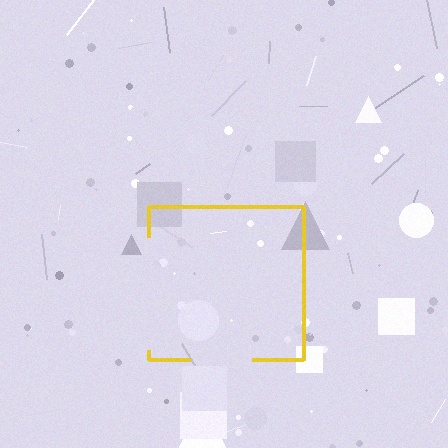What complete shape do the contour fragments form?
The contour fragments form a square.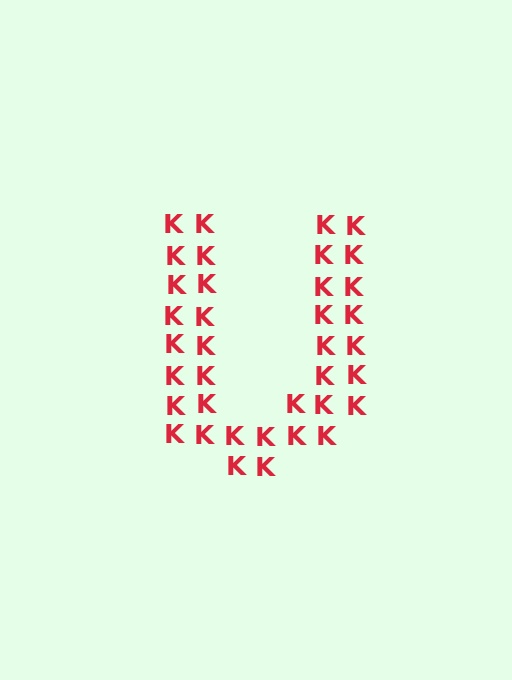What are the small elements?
The small elements are letter K's.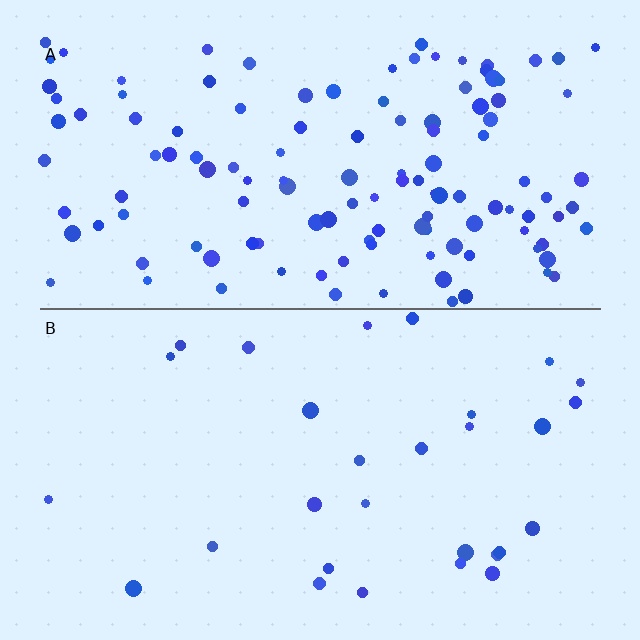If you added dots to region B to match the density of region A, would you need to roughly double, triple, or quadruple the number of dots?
Approximately quadruple.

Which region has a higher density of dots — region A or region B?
A (the top).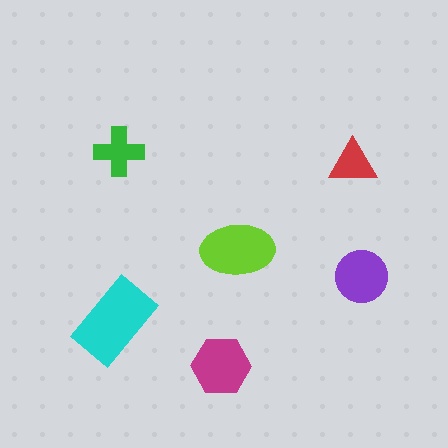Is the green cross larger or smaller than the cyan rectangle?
Smaller.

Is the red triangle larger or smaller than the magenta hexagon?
Smaller.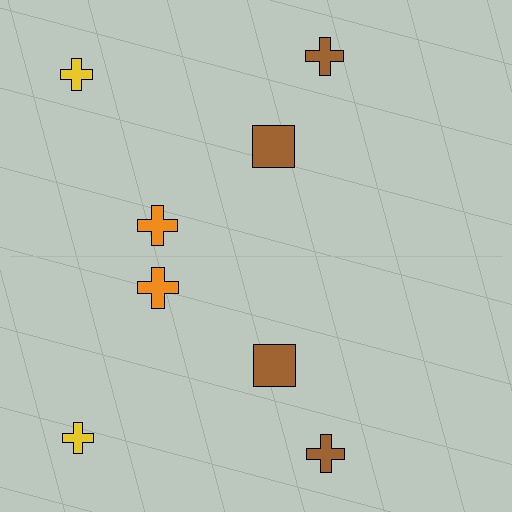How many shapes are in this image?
There are 8 shapes in this image.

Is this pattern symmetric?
Yes, this pattern has bilateral (reflection) symmetry.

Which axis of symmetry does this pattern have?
The pattern has a horizontal axis of symmetry running through the center of the image.